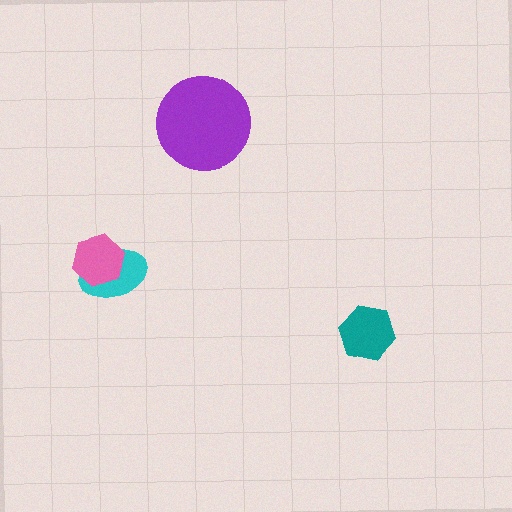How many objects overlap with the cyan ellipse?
1 object overlaps with the cyan ellipse.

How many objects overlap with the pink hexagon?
1 object overlaps with the pink hexagon.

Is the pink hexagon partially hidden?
No, no other shape covers it.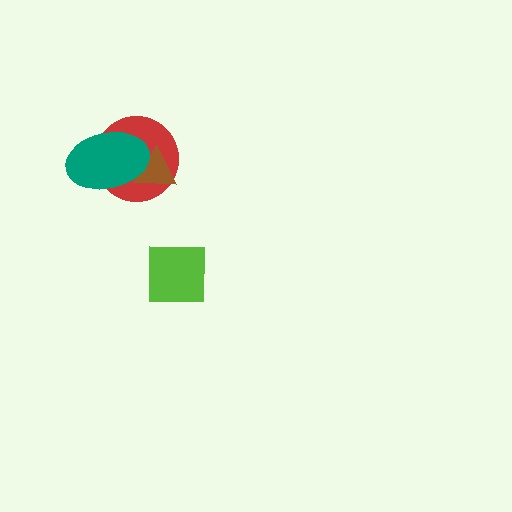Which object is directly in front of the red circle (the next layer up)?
The brown triangle is directly in front of the red circle.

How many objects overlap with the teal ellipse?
2 objects overlap with the teal ellipse.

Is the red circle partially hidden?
Yes, it is partially covered by another shape.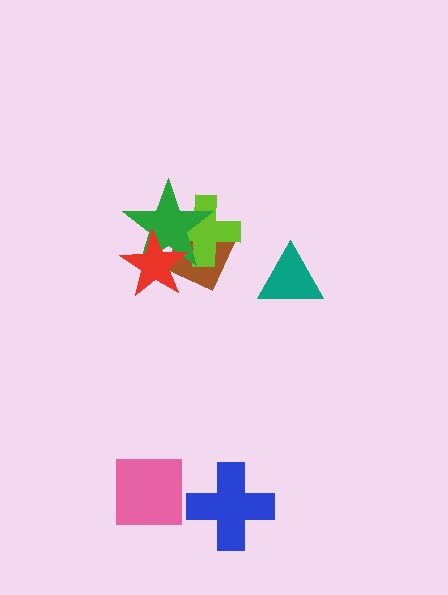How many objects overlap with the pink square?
0 objects overlap with the pink square.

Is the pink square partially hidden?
No, no other shape covers it.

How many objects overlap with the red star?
3 objects overlap with the red star.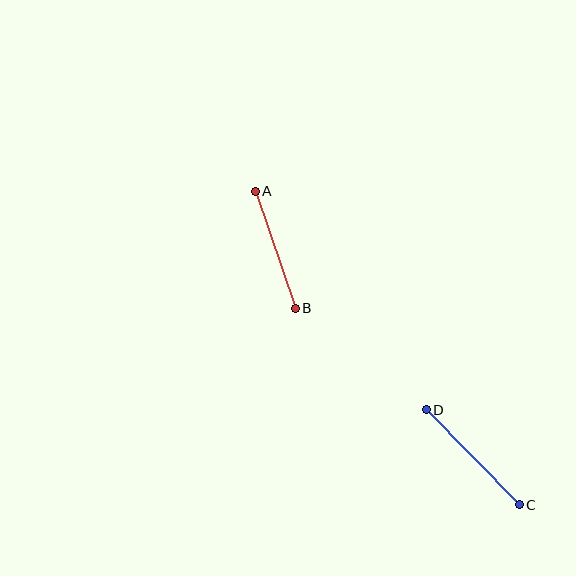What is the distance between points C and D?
The distance is approximately 133 pixels.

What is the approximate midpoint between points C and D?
The midpoint is at approximately (473, 457) pixels.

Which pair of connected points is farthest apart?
Points C and D are farthest apart.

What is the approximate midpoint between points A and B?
The midpoint is at approximately (275, 250) pixels.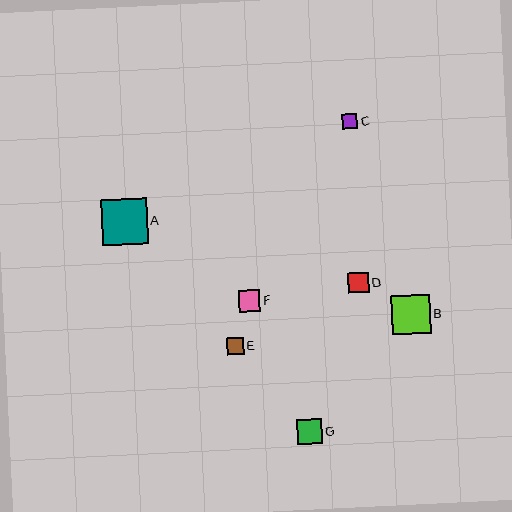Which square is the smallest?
Square C is the smallest with a size of approximately 15 pixels.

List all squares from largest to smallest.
From largest to smallest: A, B, G, F, D, E, C.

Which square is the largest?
Square A is the largest with a size of approximately 46 pixels.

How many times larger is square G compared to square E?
Square G is approximately 1.4 times the size of square E.